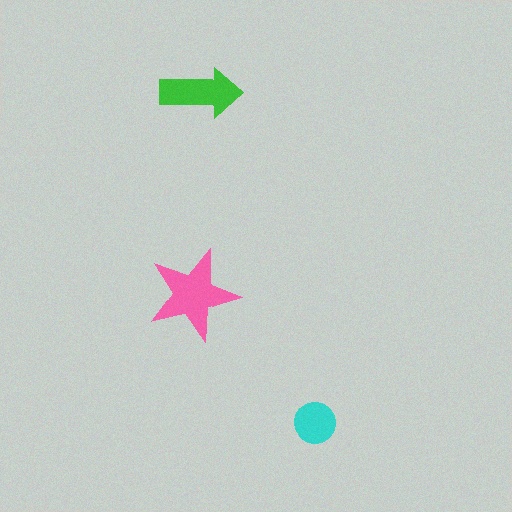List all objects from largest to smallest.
The pink star, the green arrow, the cyan circle.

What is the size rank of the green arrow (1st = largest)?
2nd.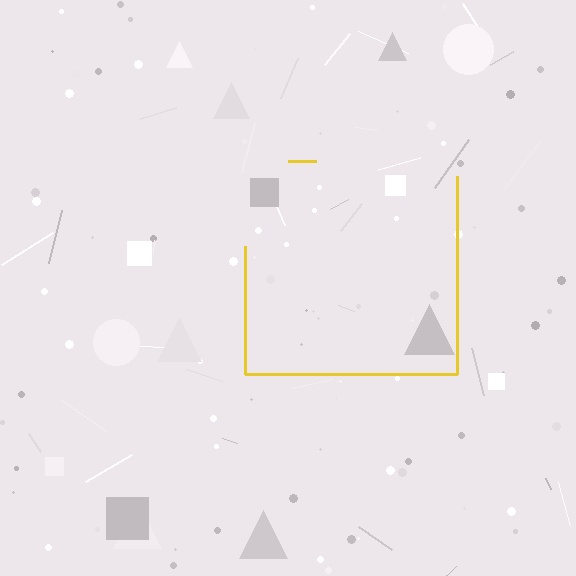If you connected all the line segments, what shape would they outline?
They would outline a square.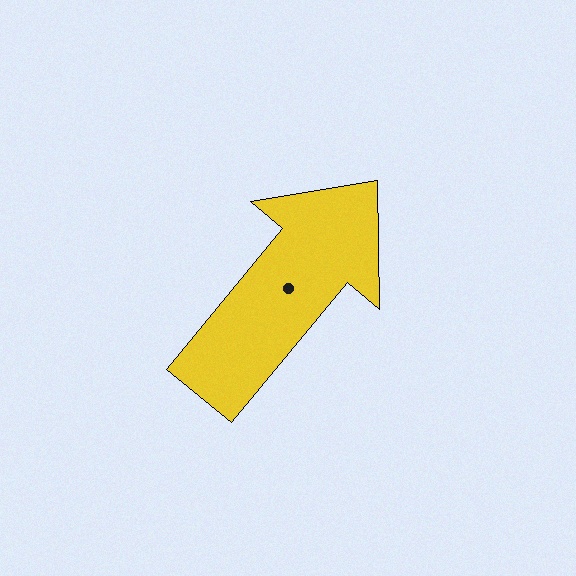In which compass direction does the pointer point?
Northeast.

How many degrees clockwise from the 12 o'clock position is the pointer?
Approximately 40 degrees.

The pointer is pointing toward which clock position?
Roughly 1 o'clock.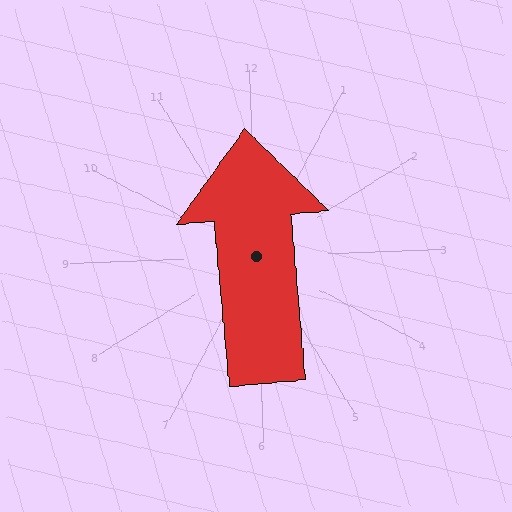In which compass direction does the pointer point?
North.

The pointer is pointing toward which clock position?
Roughly 12 o'clock.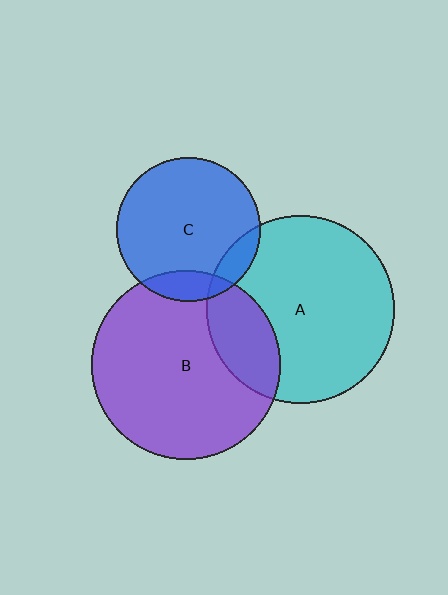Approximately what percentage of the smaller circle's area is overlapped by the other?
Approximately 10%.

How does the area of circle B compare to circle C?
Approximately 1.7 times.